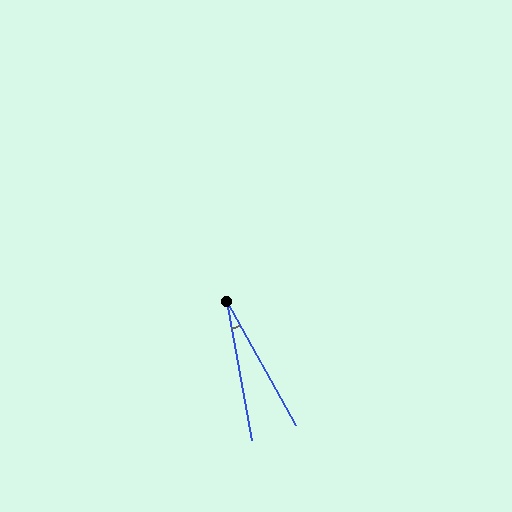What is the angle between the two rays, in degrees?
Approximately 19 degrees.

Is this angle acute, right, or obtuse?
It is acute.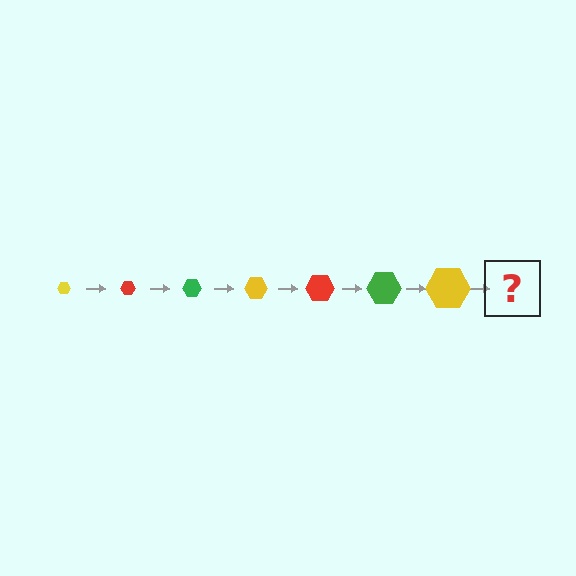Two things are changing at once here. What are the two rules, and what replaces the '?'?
The two rules are that the hexagon grows larger each step and the color cycles through yellow, red, and green. The '?' should be a red hexagon, larger than the previous one.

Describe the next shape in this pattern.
It should be a red hexagon, larger than the previous one.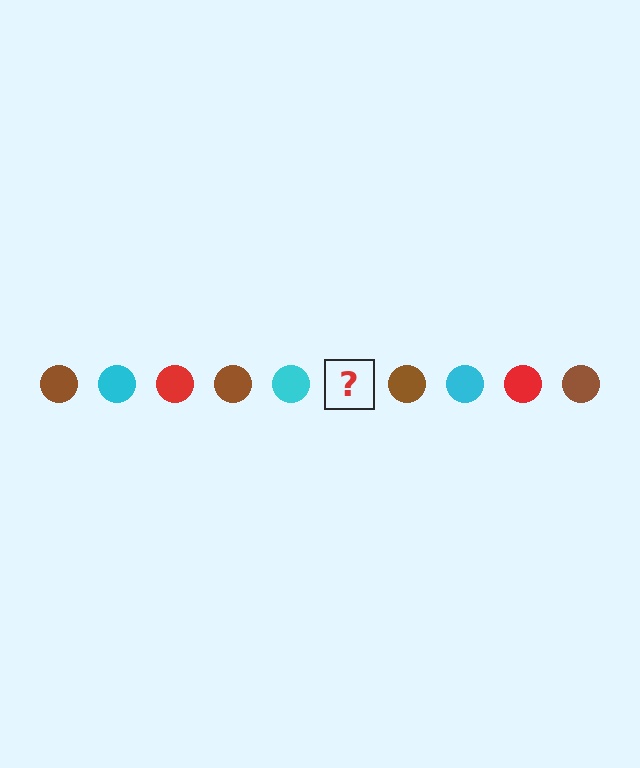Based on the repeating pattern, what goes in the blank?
The blank should be a red circle.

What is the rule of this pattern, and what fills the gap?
The rule is that the pattern cycles through brown, cyan, red circles. The gap should be filled with a red circle.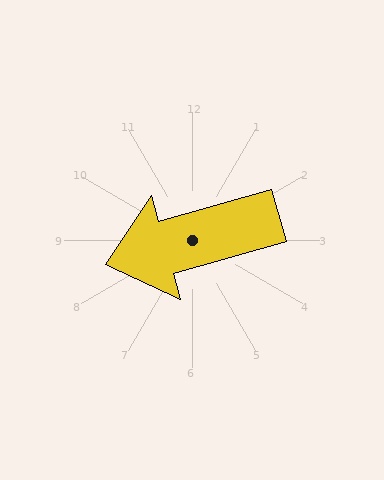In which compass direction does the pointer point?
West.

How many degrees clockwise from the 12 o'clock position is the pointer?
Approximately 254 degrees.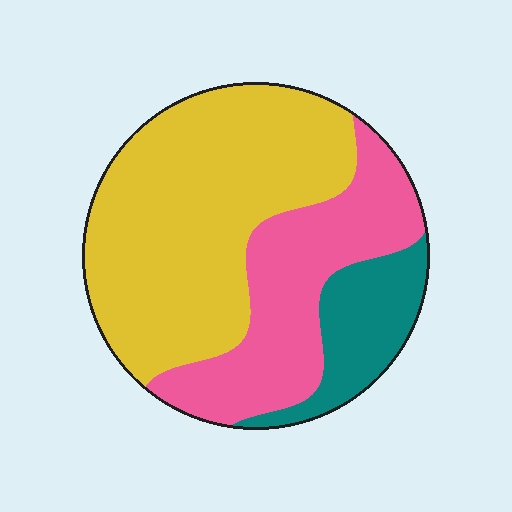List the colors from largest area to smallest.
From largest to smallest: yellow, pink, teal.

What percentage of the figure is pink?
Pink takes up about one third (1/3) of the figure.